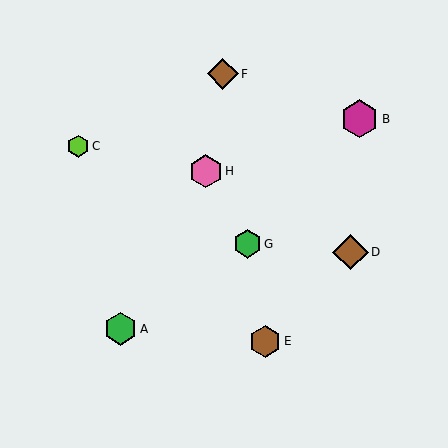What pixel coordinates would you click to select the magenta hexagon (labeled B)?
Click at (360, 119) to select the magenta hexagon B.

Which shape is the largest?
The magenta hexagon (labeled B) is the largest.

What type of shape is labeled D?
Shape D is a brown diamond.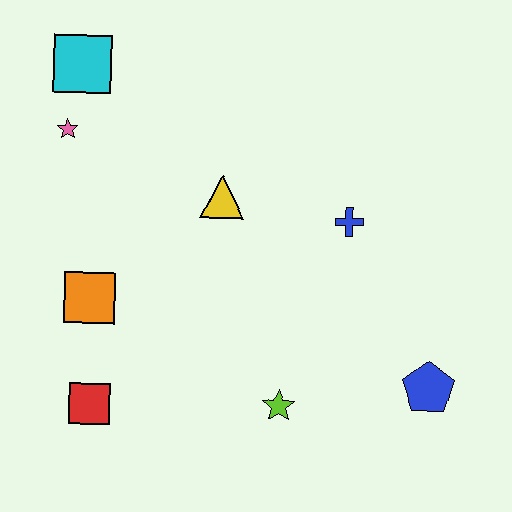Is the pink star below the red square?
No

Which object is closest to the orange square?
The red square is closest to the orange square.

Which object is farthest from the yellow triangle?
The blue pentagon is farthest from the yellow triangle.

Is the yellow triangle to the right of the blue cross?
No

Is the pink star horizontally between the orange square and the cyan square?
No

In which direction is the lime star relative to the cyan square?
The lime star is below the cyan square.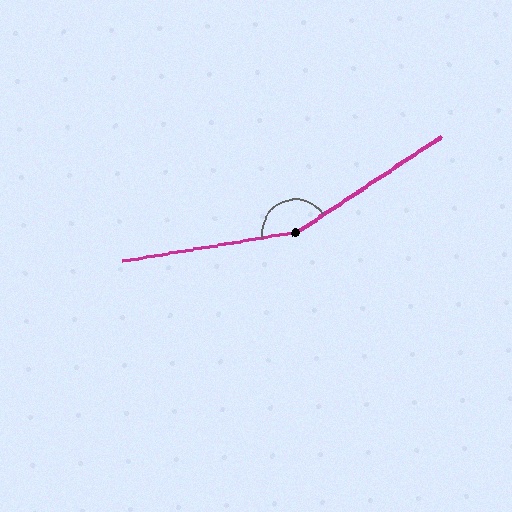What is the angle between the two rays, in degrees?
Approximately 156 degrees.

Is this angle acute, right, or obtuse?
It is obtuse.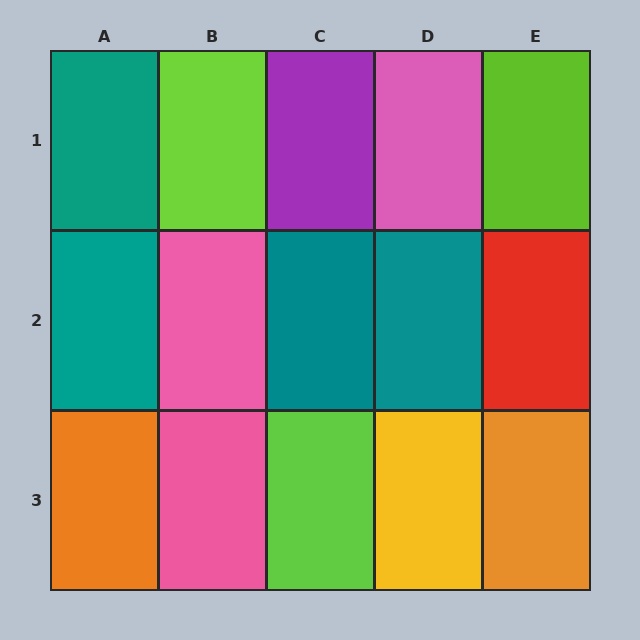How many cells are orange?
2 cells are orange.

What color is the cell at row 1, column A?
Teal.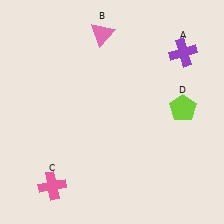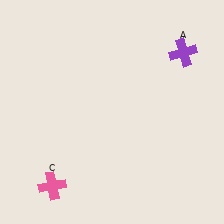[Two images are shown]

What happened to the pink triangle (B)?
The pink triangle (B) was removed in Image 2. It was in the top-left area of Image 1.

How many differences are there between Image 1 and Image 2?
There are 2 differences between the two images.